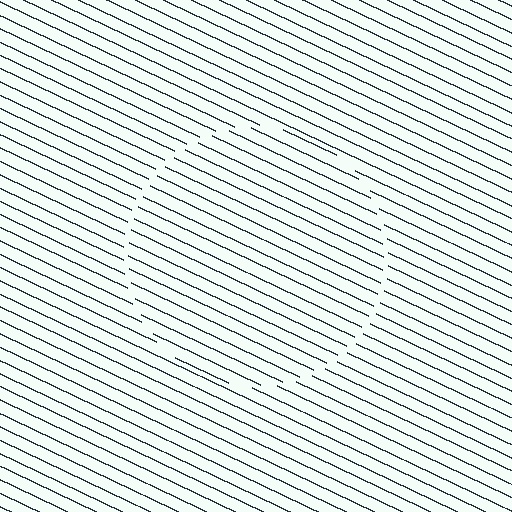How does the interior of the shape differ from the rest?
The interior of the shape contains the same grating, shifted by half a period — the contour is defined by the phase discontinuity where line-ends from the inner and outer gratings abut.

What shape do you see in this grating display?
An illusory circle. The interior of the shape contains the same grating, shifted by half a period — the contour is defined by the phase discontinuity where line-ends from the inner and outer gratings abut.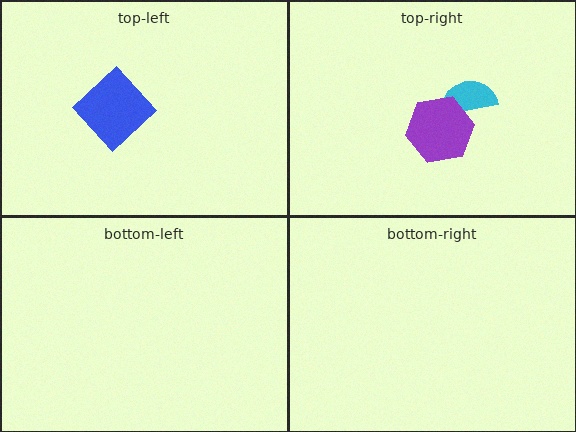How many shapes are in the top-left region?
1.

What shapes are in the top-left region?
The blue diamond.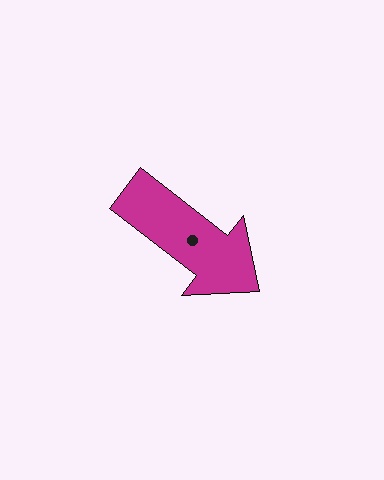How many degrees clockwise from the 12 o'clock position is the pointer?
Approximately 128 degrees.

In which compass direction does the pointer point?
Southeast.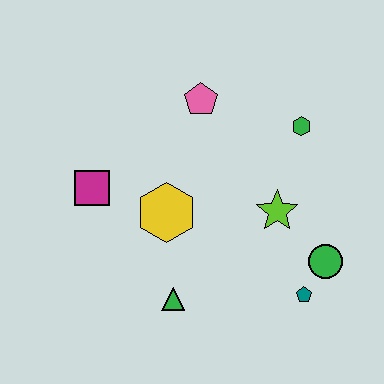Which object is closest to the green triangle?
The yellow hexagon is closest to the green triangle.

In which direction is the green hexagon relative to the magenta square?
The green hexagon is to the right of the magenta square.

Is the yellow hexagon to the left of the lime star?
Yes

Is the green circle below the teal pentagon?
No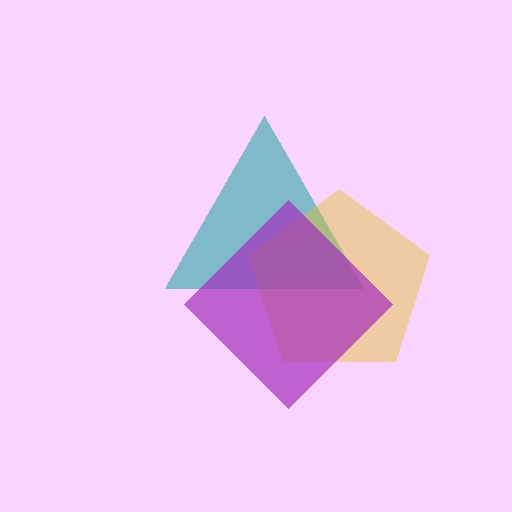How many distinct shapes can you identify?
There are 3 distinct shapes: a teal triangle, a yellow pentagon, a purple diamond.